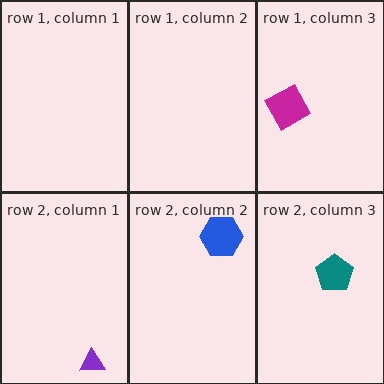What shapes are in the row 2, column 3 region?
The teal pentagon.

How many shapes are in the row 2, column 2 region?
1.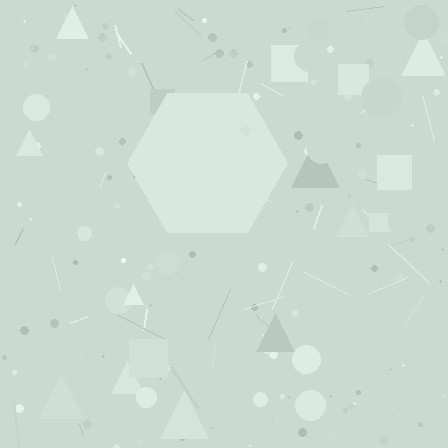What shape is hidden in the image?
A hexagon is hidden in the image.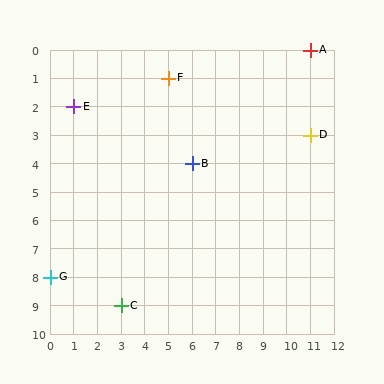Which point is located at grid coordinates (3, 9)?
Point C is at (3, 9).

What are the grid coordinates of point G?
Point G is at grid coordinates (0, 8).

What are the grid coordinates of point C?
Point C is at grid coordinates (3, 9).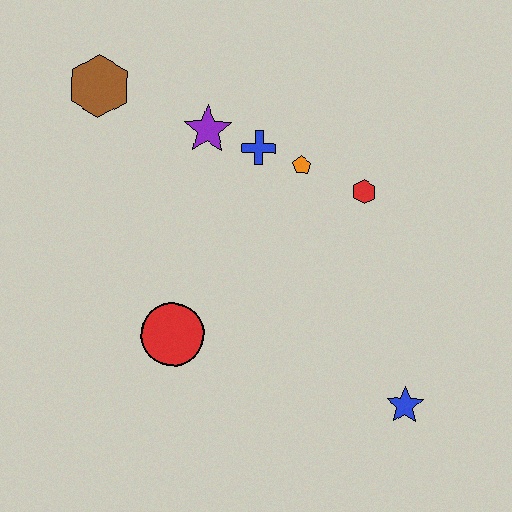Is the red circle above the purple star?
No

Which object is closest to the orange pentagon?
The blue cross is closest to the orange pentagon.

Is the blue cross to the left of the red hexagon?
Yes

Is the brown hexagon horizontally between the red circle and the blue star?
No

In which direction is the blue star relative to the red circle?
The blue star is to the right of the red circle.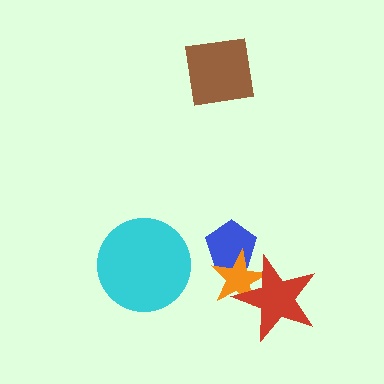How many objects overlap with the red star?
1 object overlaps with the red star.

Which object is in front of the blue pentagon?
The orange star is in front of the blue pentagon.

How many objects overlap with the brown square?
0 objects overlap with the brown square.